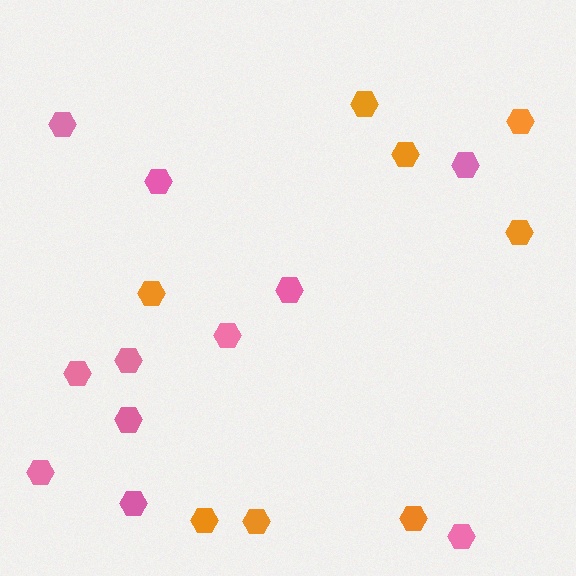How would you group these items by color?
There are 2 groups: one group of pink hexagons (11) and one group of orange hexagons (8).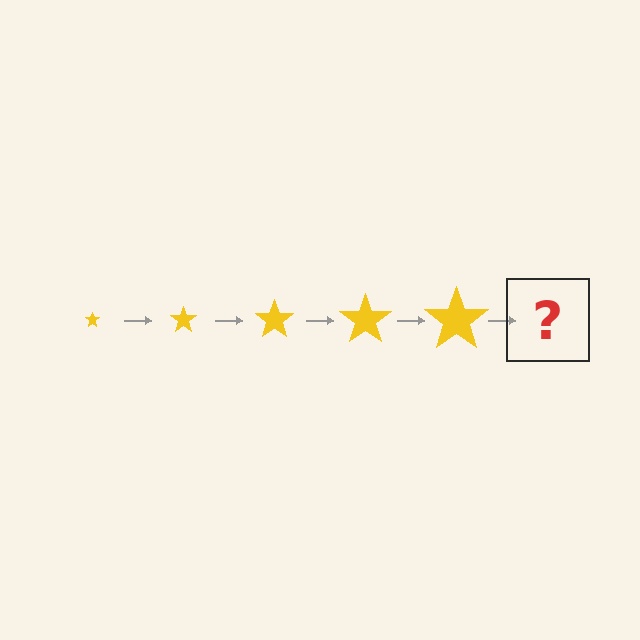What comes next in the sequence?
The next element should be a yellow star, larger than the previous one.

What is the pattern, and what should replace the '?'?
The pattern is that the star gets progressively larger each step. The '?' should be a yellow star, larger than the previous one.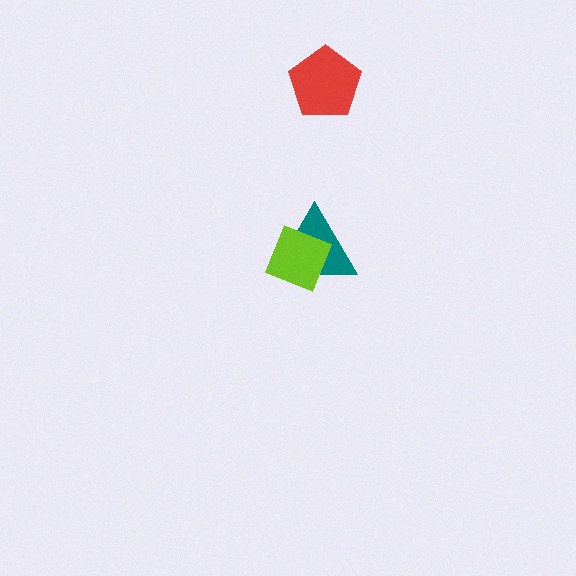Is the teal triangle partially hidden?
Yes, it is partially covered by another shape.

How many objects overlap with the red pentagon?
0 objects overlap with the red pentagon.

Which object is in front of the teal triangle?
The lime diamond is in front of the teal triangle.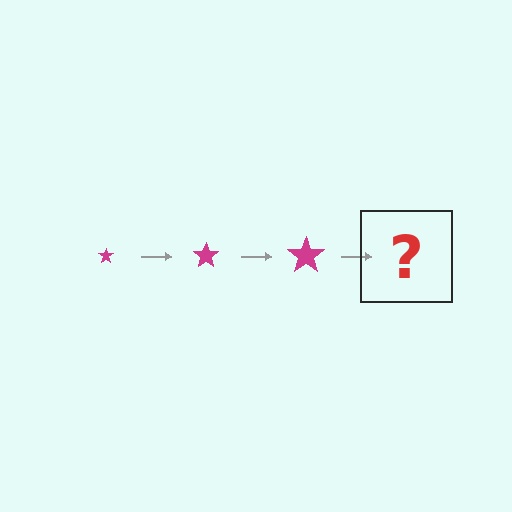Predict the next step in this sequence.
The next step is a magenta star, larger than the previous one.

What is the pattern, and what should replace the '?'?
The pattern is that the star gets progressively larger each step. The '?' should be a magenta star, larger than the previous one.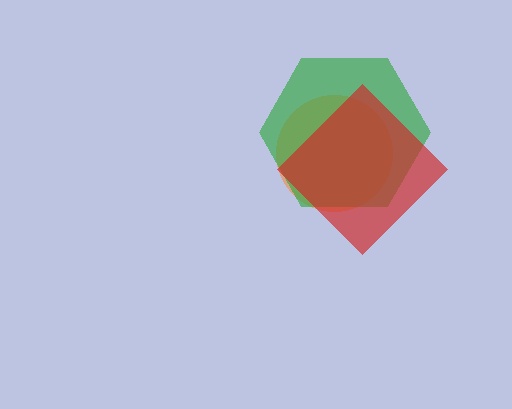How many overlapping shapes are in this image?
There are 3 overlapping shapes in the image.